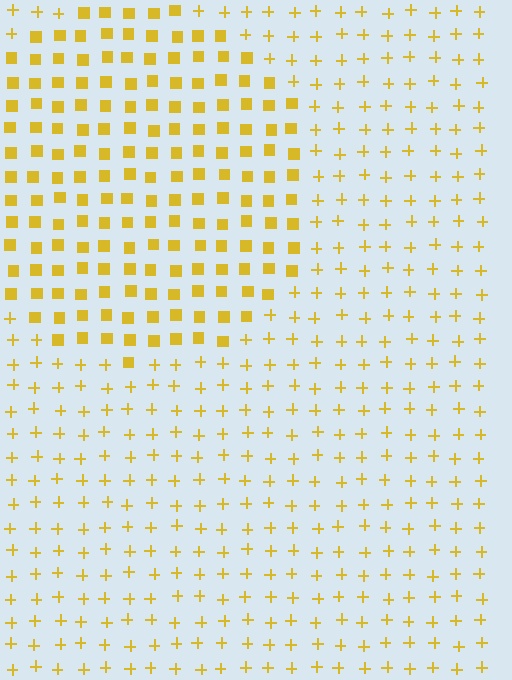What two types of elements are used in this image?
The image uses squares inside the circle region and plus signs outside it.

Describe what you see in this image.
The image is filled with small yellow elements arranged in a uniform grid. A circle-shaped region contains squares, while the surrounding area contains plus signs. The boundary is defined purely by the change in element shape.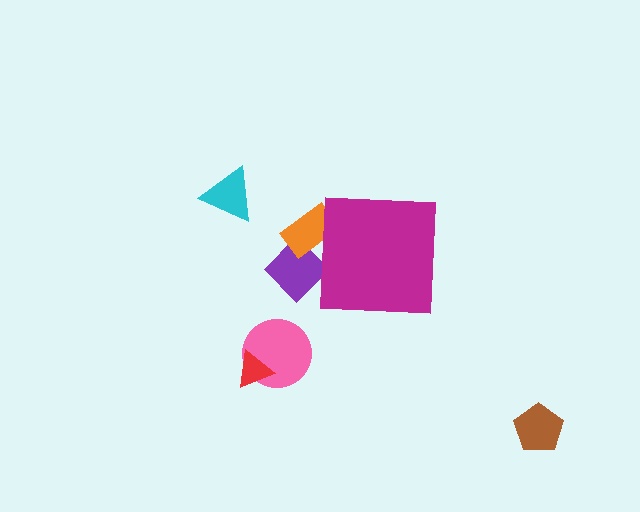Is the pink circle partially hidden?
No, the pink circle is fully visible.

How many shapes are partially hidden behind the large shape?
2 shapes are partially hidden.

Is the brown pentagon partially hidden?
No, the brown pentagon is fully visible.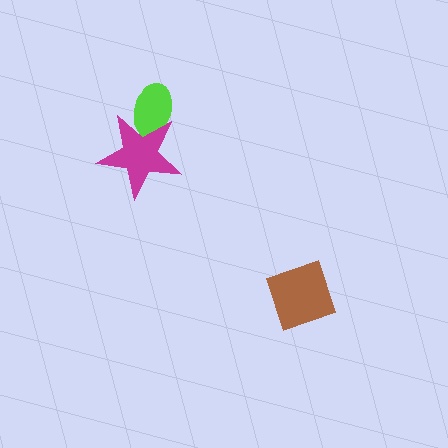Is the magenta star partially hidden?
No, no other shape covers it.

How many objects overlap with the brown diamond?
0 objects overlap with the brown diamond.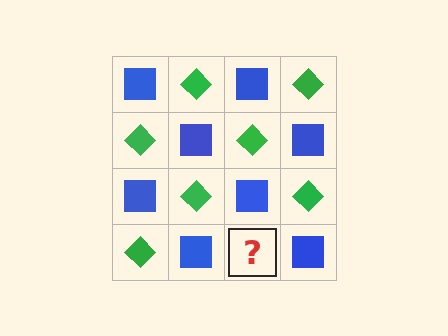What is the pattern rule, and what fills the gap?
The rule is that it alternates blue square and green diamond in a checkerboard pattern. The gap should be filled with a green diamond.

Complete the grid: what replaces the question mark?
The question mark should be replaced with a green diamond.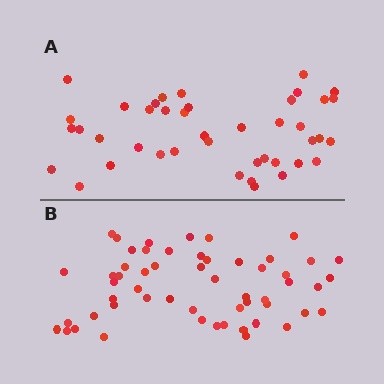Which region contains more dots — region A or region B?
Region B (the bottom region) has more dots.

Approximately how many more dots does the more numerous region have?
Region B has approximately 15 more dots than region A.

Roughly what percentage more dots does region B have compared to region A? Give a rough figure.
About 30% more.